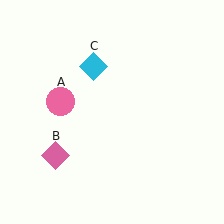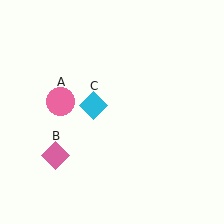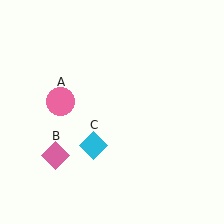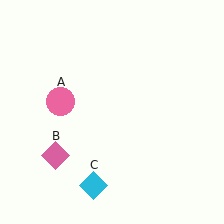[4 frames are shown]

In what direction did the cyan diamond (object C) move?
The cyan diamond (object C) moved down.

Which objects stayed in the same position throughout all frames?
Pink circle (object A) and pink diamond (object B) remained stationary.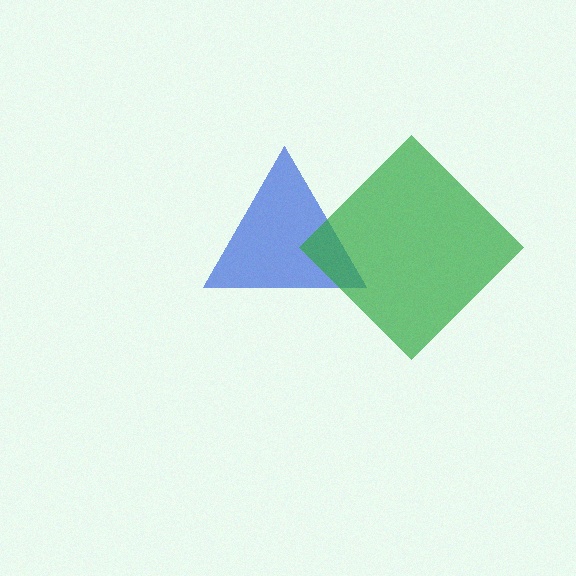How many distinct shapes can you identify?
There are 2 distinct shapes: a blue triangle, a green diamond.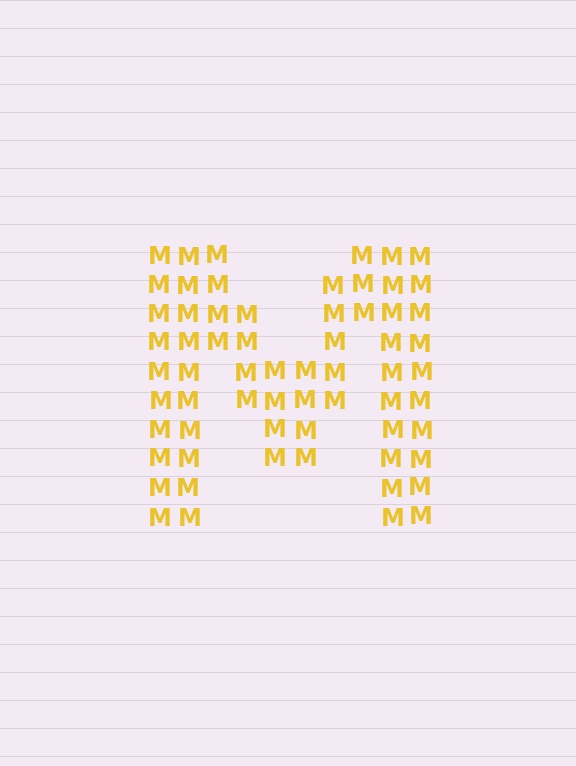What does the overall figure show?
The overall figure shows the letter M.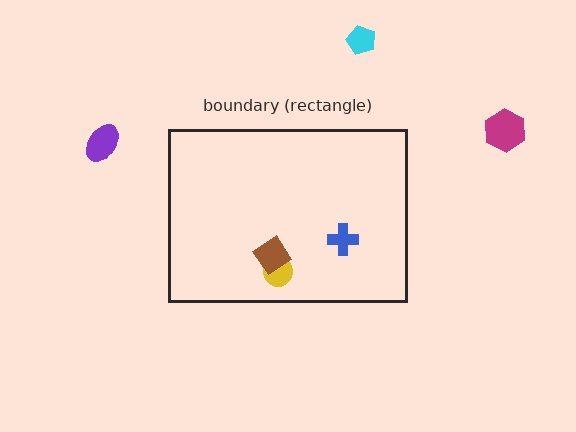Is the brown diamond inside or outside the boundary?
Inside.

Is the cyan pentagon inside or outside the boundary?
Outside.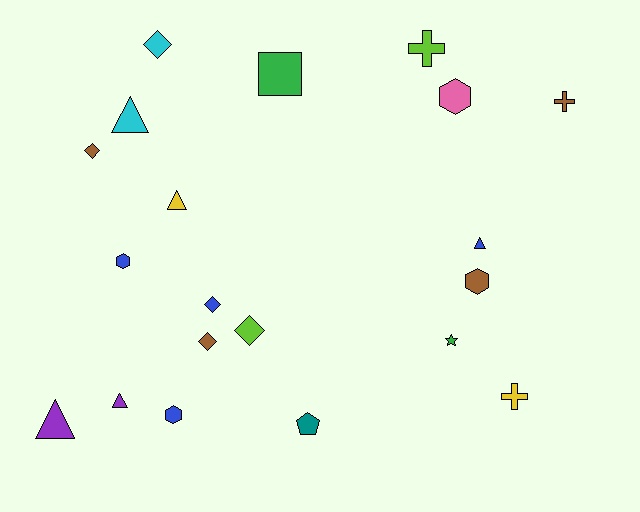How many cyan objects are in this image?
There are 2 cyan objects.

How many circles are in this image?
There are no circles.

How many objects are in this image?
There are 20 objects.